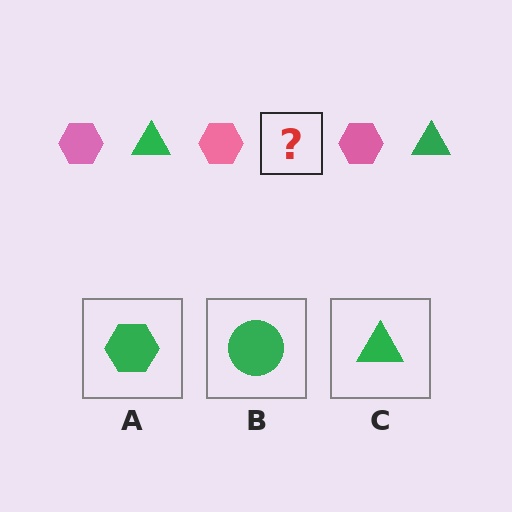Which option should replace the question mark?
Option C.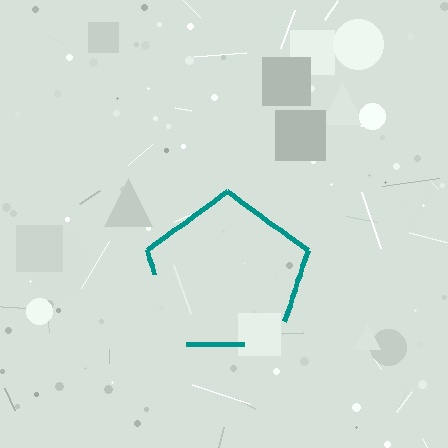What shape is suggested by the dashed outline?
The dashed outline suggests a pentagon.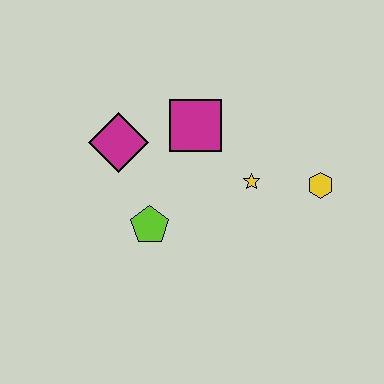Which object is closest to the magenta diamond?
The magenta square is closest to the magenta diamond.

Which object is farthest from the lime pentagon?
The yellow hexagon is farthest from the lime pentagon.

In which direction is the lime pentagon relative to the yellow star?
The lime pentagon is to the left of the yellow star.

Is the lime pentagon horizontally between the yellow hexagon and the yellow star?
No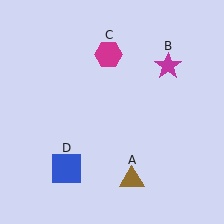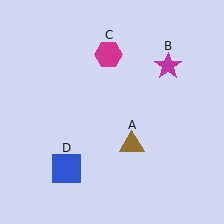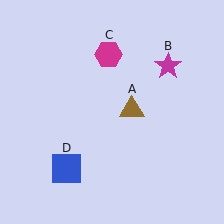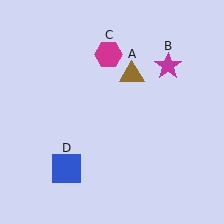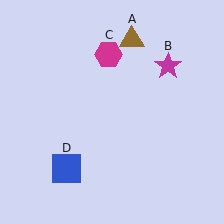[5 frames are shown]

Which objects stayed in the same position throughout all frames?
Magenta star (object B) and magenta hexagon (object C) and blue square (object D) remained stationary.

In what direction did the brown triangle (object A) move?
The brown triangle (object A) moved up.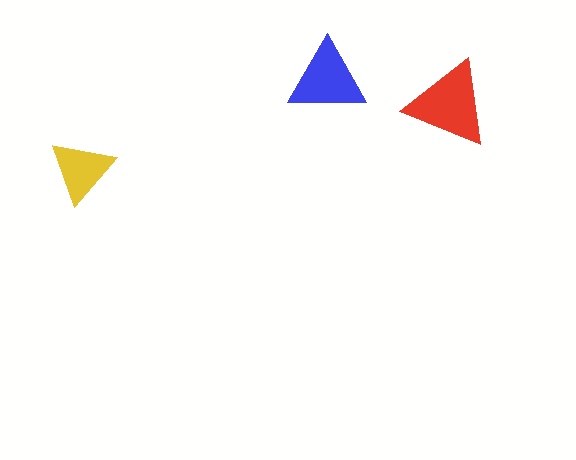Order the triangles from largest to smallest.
the red one, the blue one, the yellow one.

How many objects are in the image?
There are 3 objects in the image.